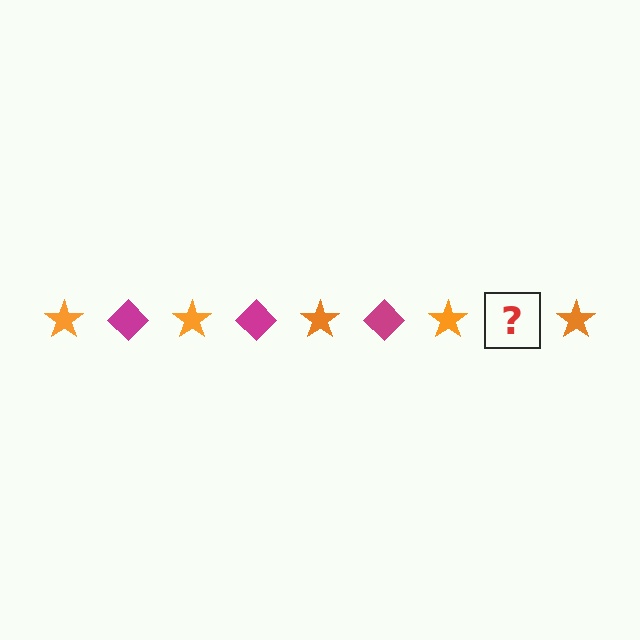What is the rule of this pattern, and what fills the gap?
The rule is that the pattern alternates between orange star and magenta diamond. The gap should be filled with a magenta diamond.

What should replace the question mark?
The question mark should be replaced with a magenta diamond.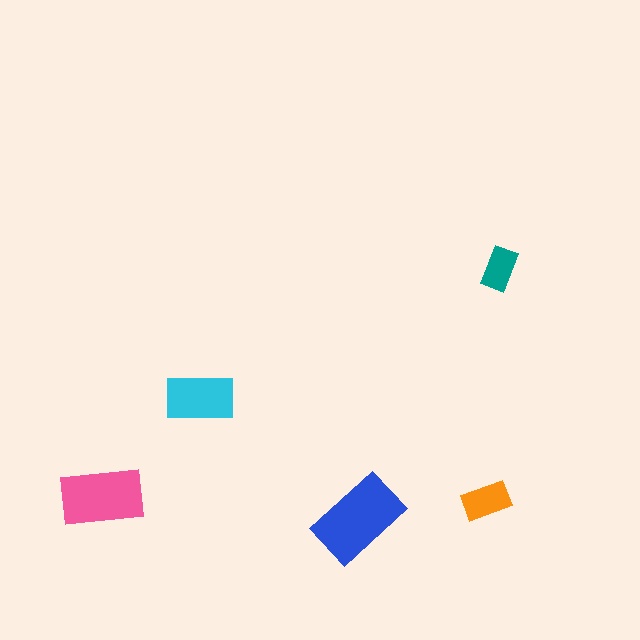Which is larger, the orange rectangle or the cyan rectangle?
The cyan one.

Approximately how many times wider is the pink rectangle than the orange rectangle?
About 1.5 times wider.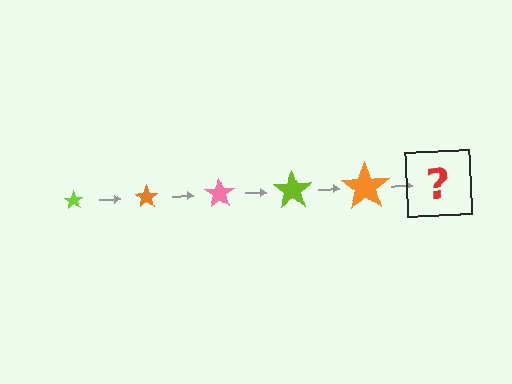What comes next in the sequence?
The next element should be a pink star, larger than the previous one.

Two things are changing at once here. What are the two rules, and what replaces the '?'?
The two rules are that the star grows larger each step and the color cycles through lime, orange, and pink. The '?' should be a pink star, larger than the previous one.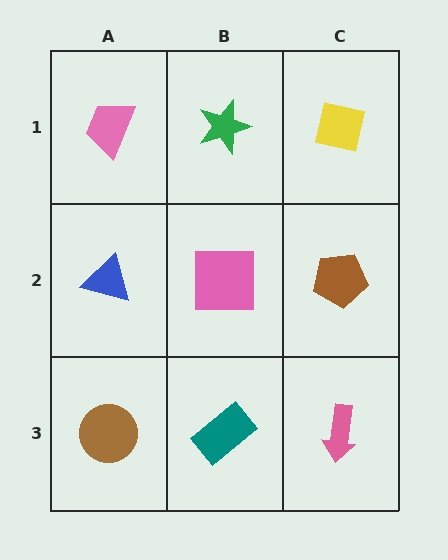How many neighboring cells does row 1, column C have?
2.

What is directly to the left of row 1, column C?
A green star.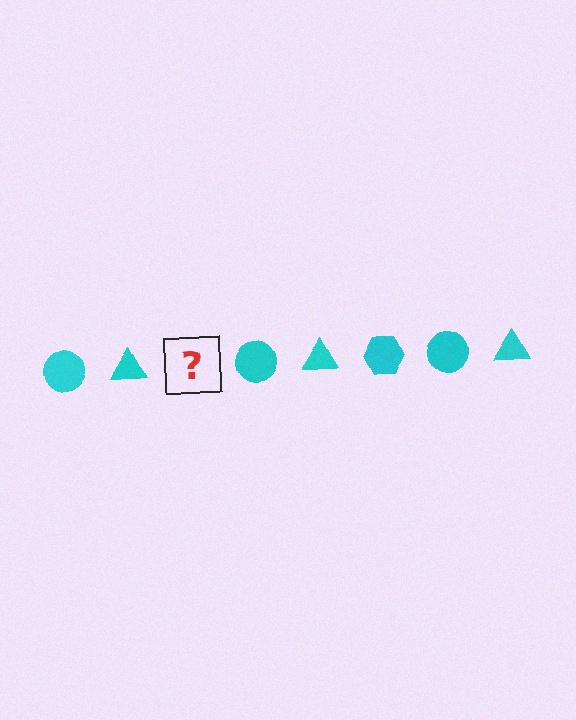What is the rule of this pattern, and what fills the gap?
The rule is that the pattern cycles through circle, triangle, hexagon shapes in cyan. The gap should be filled with a cyan hexagon.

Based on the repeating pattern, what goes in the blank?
The blank should be a cyan hexagon.